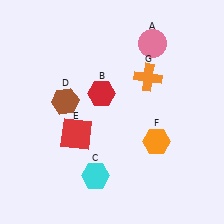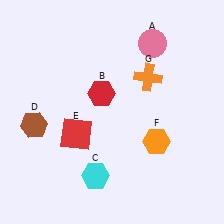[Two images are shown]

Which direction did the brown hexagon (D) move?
The brown hexagon (D) moved left.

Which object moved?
The brown hexagon (D) moved left.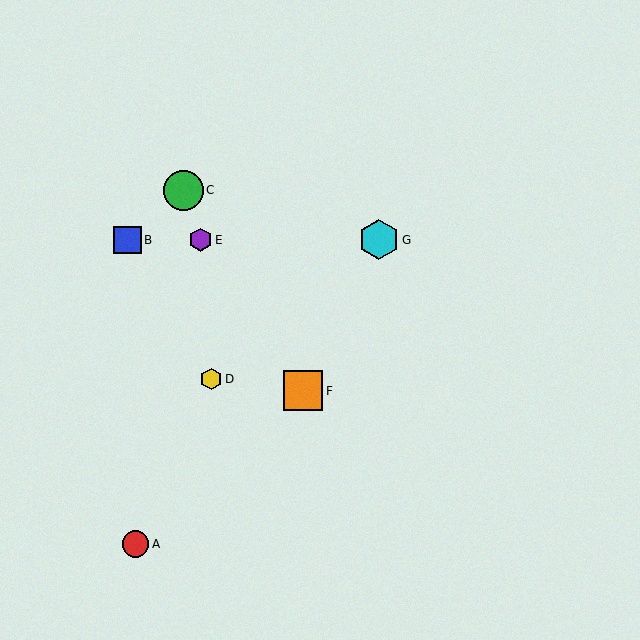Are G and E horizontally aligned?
Yes, both are at y≈240.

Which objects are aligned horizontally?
Objects B, E, G are aligned horizontally.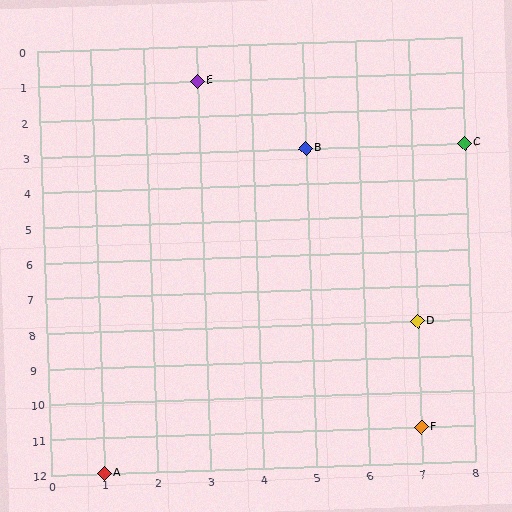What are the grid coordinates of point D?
Point D is at grid coordinates (7, 8).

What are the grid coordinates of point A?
Point A is at grid coordinates (1, 12).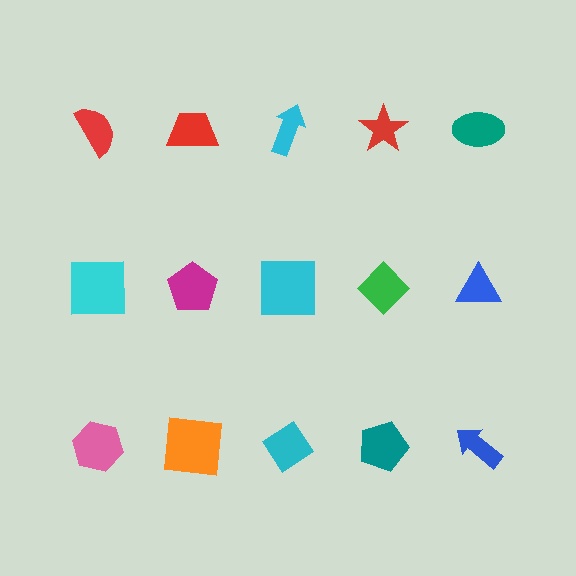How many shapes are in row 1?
5 shapes.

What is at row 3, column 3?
A cyan diamond.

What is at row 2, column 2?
A magenta pentagon.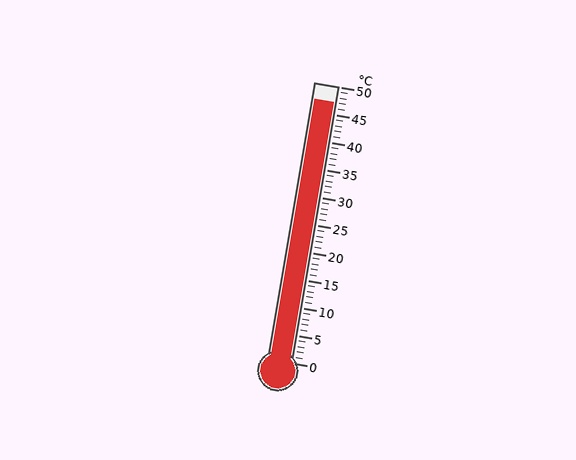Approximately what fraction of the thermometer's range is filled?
The thermometer is filled to approximately 95% of its range.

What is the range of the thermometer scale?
The thermometer scale ranges from 0°C to 50°C.